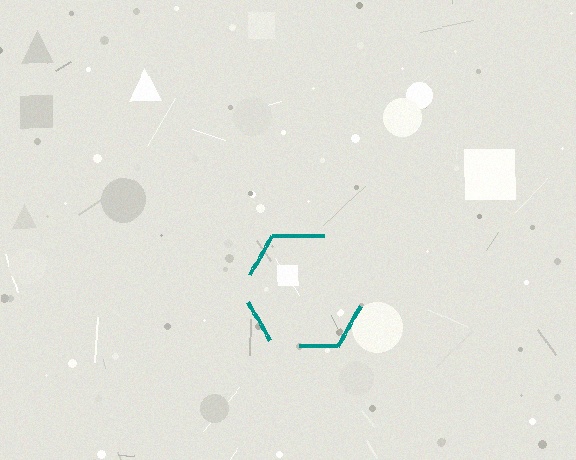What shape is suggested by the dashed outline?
The dashed outline suggests a hexagon.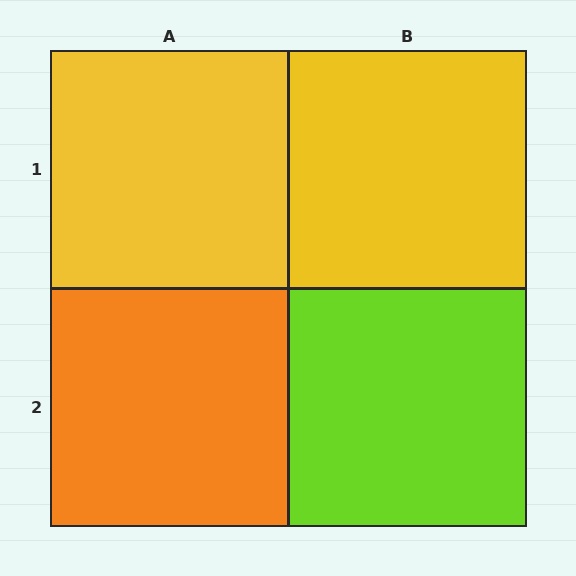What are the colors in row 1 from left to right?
Yellow, yellow.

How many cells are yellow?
2 cells are yellow.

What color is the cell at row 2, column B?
Lime.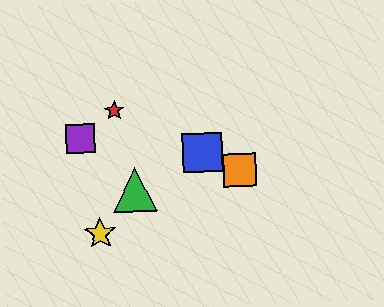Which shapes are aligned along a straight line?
The red star, the blue square, the orange square are aligned along a straight line.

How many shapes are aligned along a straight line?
3 shapes (the red star, the blue square, the orange square) are aligned along a straight line.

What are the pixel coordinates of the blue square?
The blue square is at (202, 153).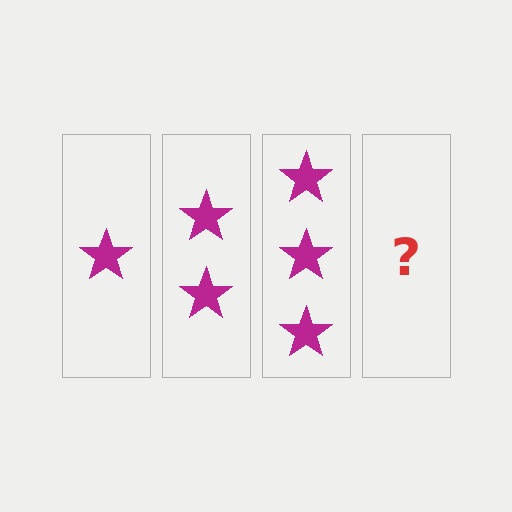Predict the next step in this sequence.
The next step is 4 stars.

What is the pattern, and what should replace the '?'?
The pattern is that each step adds one more star. The '?' should be 4 stars.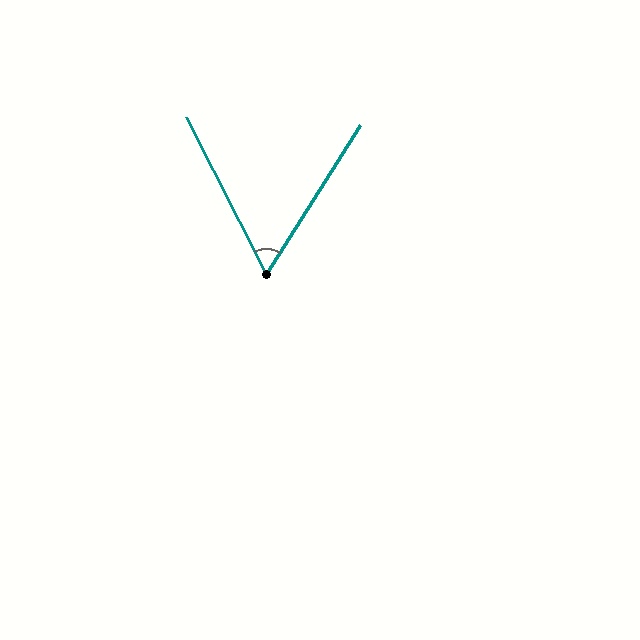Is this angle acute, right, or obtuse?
It is acute.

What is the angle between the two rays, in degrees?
Approximately 59 degrees.